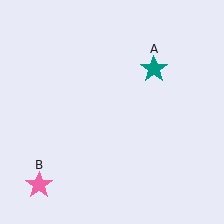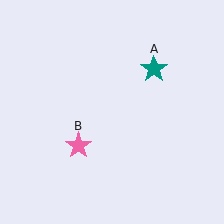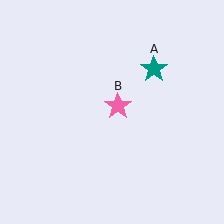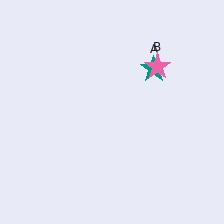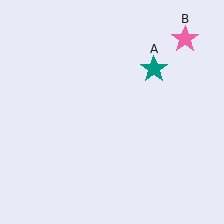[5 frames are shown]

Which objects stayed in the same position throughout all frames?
Teal star (object A) remained stationary.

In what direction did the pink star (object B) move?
The pink star (object B) moved up and to the right.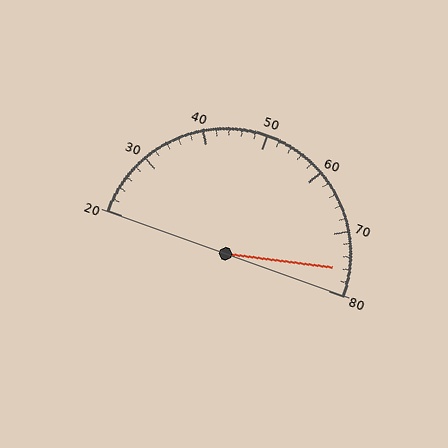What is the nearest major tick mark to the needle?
The nearest major tick mark is 80.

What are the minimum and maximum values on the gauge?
The gauge ranges from 20 to 80.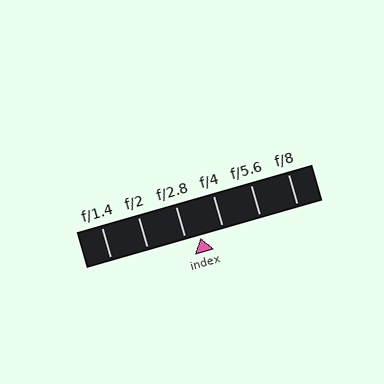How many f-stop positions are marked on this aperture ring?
There are 6 f-stop positions marked.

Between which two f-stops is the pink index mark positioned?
The index mark is between f/2.8 and f/4.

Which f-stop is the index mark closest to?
The index mark is closest to f/2.8.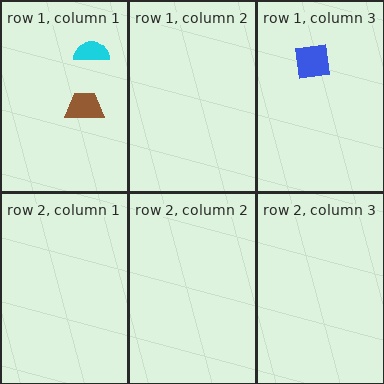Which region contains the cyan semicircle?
The row 1, column 1 region.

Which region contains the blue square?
The row 1, column 3 region.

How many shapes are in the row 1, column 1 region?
2.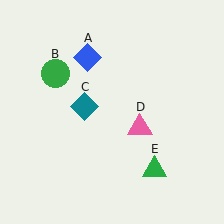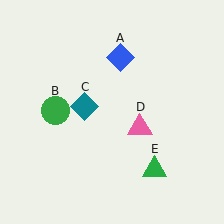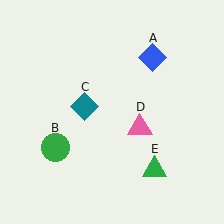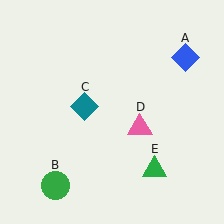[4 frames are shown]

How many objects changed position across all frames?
2 objects changed position: blue diamond (object A), green circle (object B).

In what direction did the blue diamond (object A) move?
The blue diamond (object A) moved right.